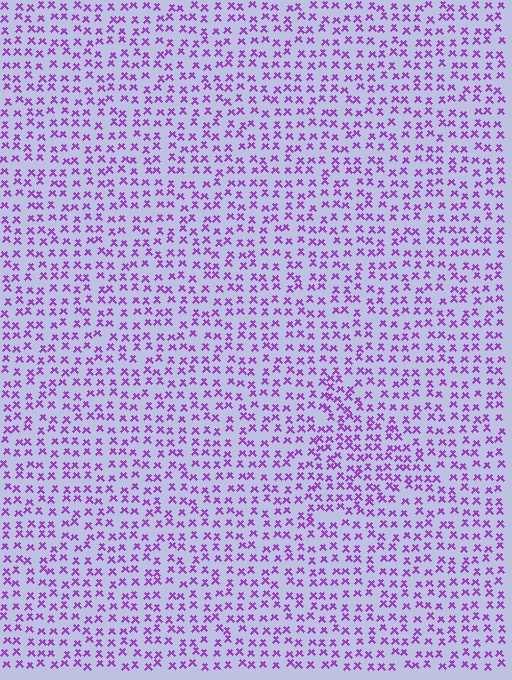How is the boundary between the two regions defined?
The boundary is defined by a change in element density (approximately 1.4x ratio). All elements are the same color, size, and shape.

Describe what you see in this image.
The image contains small purple elements arranged at two different densities. A triangle-shaped region is visible where the elements are more densely packed than the surrounding area.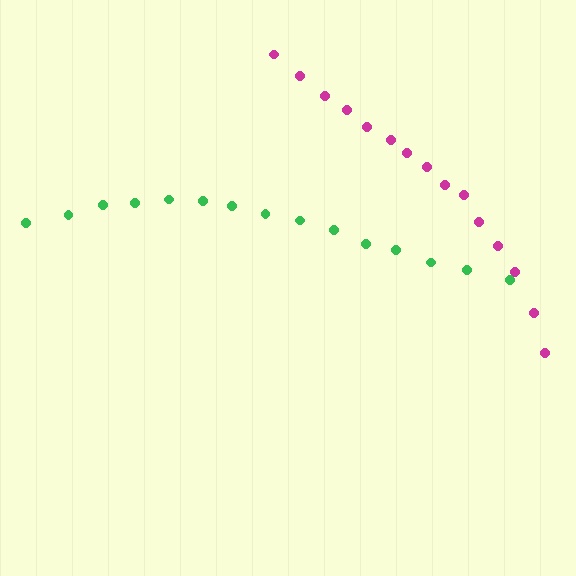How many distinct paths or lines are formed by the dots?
There are 2 distinct paths.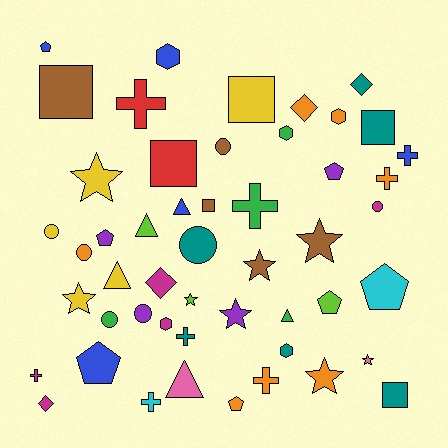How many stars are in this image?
There are 8 stars.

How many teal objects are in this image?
There are 6 teal objects.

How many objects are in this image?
There are 50 objects.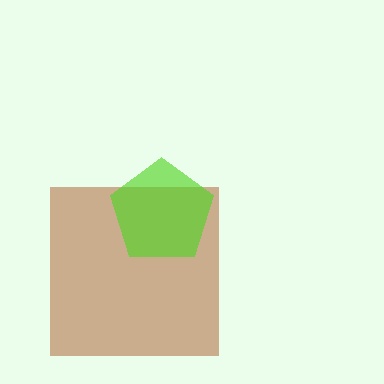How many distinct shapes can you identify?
There are 2 distinct shapes: a brown square, a lime pentagon.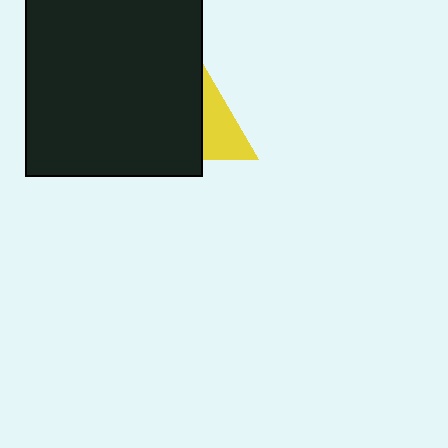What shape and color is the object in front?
The object in front is a black rectangle.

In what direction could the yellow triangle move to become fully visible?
The yellow triangle could move right. That would shift it out from behind the black rectangle entirely.